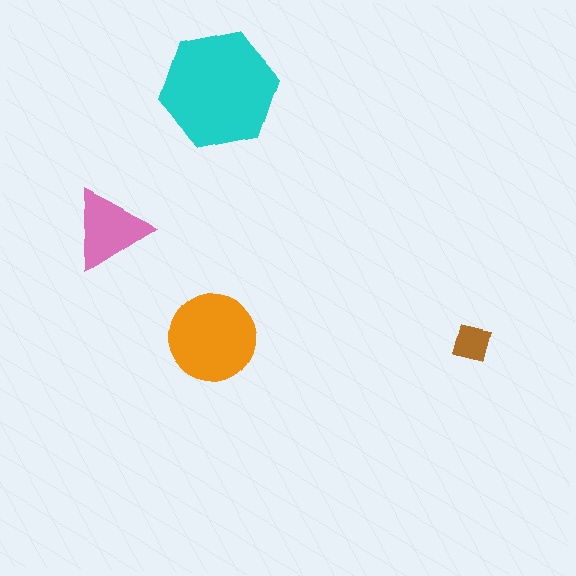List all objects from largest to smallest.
The cyan hexagon, the orange circle, the pink triangle, the brown square.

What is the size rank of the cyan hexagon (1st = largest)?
1st.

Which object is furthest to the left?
The pink triangle is leftmost.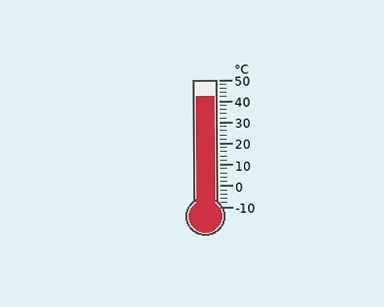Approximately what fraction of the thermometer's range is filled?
The thermometer is filled to approximately 85% of its range.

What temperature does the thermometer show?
The thermometer shows approximately 42°C.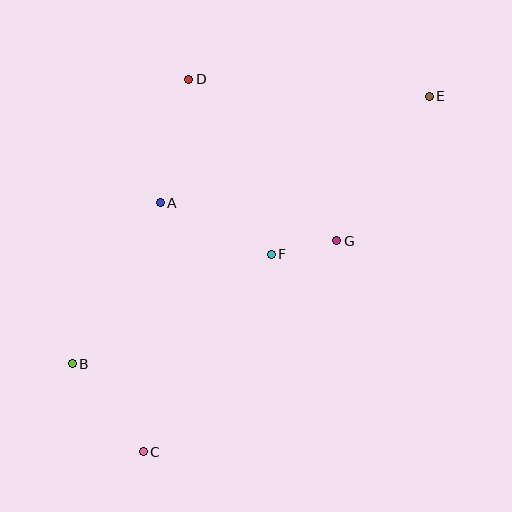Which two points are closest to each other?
Points F and G are closest to each other.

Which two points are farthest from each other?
Points C and E are farthest from each other.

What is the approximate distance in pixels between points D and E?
The distance between D and E is approximately 241 pixels.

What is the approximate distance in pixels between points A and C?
The distance between A and C is approximately 249 pixels.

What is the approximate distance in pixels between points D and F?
The distance between D and F is approximately 194 pixels.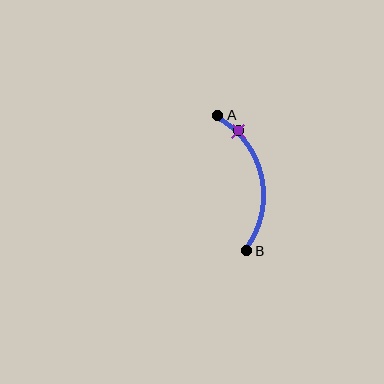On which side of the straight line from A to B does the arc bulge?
The arc bulges to the right of the straight line connecting A and B.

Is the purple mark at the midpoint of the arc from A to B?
No. The purple mark lies on the arc but is closer to endpoint A. The arc midpoint would be at the point on the curve equidistant along the arc from both A and B.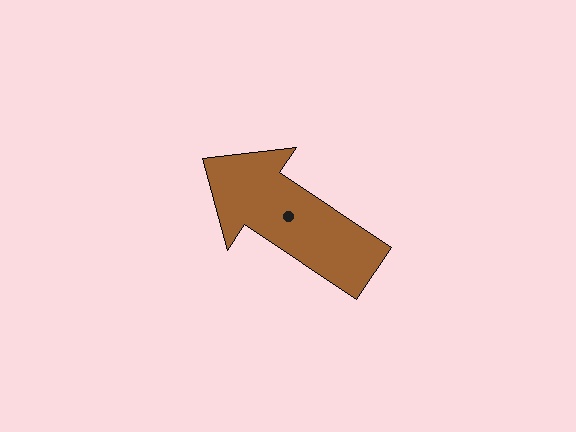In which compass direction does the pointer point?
Northwest.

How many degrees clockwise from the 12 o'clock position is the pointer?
Approximately 304 degrees.